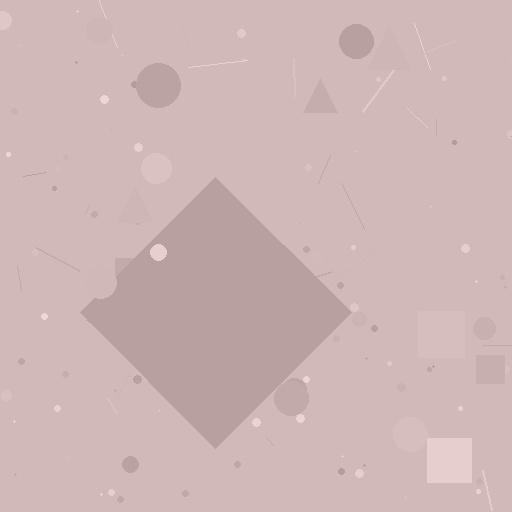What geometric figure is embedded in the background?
A diamond is embedded in the background.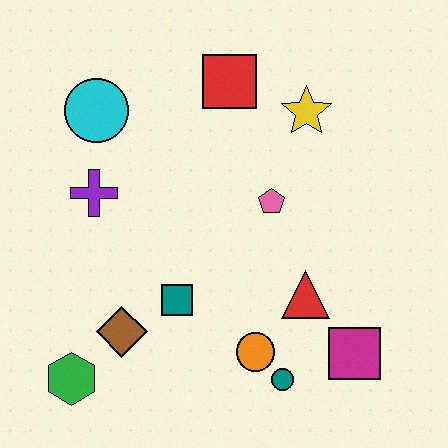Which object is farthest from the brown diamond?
The yellow star is farthest from the brown diamond.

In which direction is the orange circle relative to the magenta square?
The orange circle is to the left of the magenta square.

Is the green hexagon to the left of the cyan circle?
Yes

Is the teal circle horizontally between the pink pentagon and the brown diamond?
No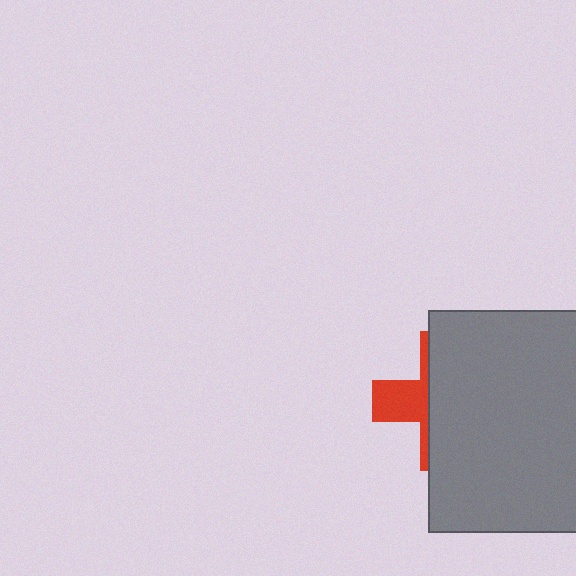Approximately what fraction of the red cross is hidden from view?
Roughly 69% of the red cross is hidden behind the gray rectangle.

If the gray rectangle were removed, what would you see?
You would see the complete red cross.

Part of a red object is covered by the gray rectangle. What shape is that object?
It is a cross.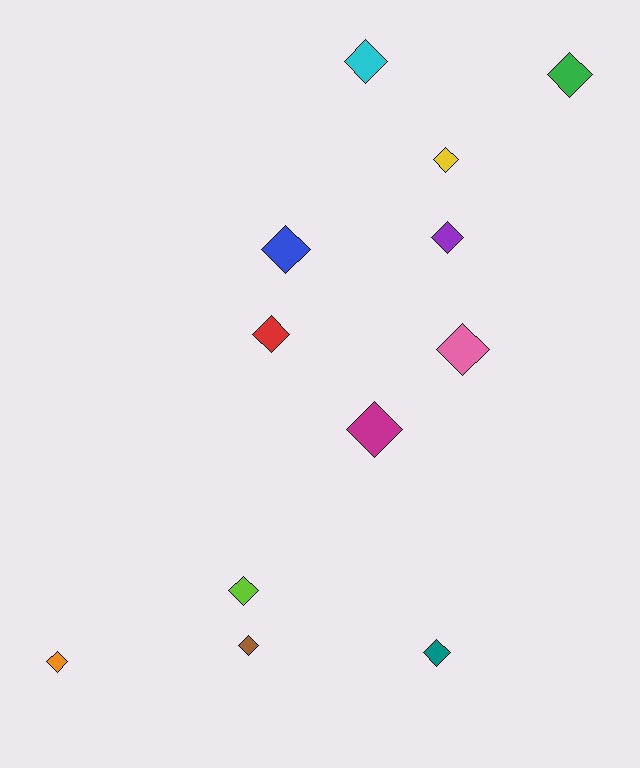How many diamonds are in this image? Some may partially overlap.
There are 12 diamonds.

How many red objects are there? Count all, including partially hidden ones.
There is 1 red object.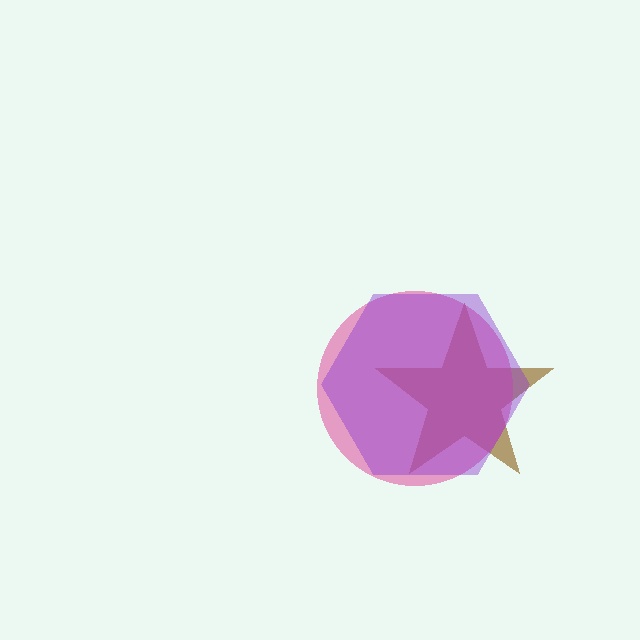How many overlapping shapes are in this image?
There are 3 overlapping shapes in the image.